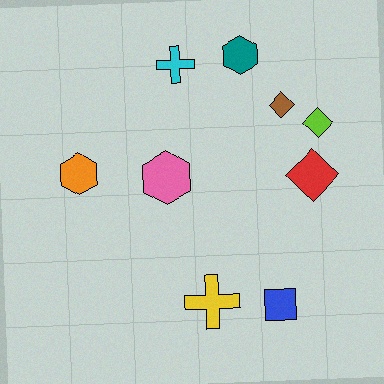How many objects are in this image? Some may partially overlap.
There are 9 objects.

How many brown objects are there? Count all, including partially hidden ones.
There is 1 brown object.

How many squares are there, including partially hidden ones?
There is 1 square.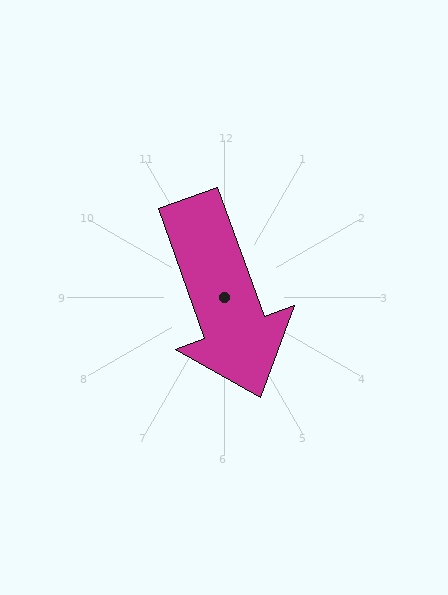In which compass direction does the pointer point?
South.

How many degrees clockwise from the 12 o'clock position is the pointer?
Approximately 160 degrees.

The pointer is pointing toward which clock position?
Roughly 5 o'clock.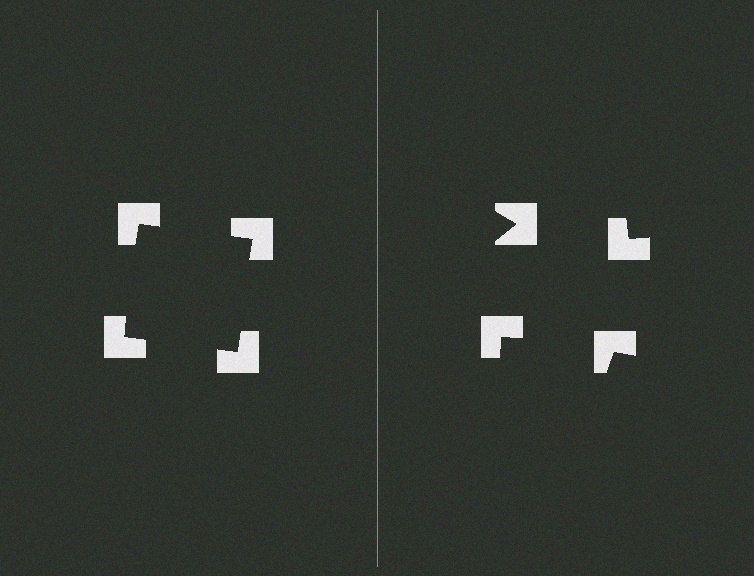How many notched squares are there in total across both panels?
8 — 4 on each side.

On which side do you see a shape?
An illusory square appears on the left side. On the right side the wedge cuts are rotated, so no coherent shape forms.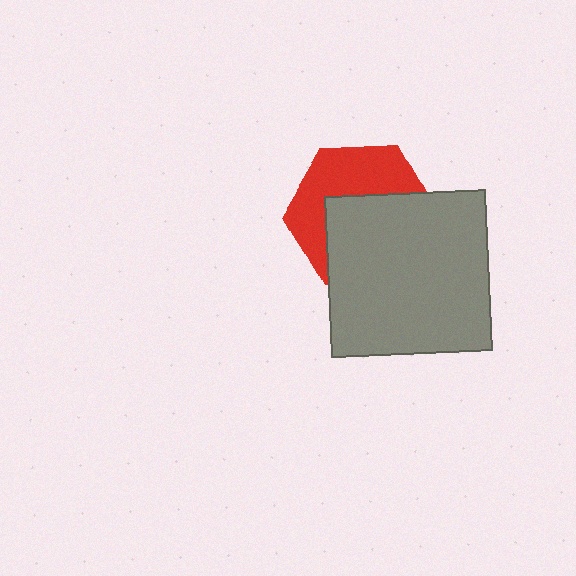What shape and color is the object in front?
The object in front is a gray square.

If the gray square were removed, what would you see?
You would see the complete red hexagon.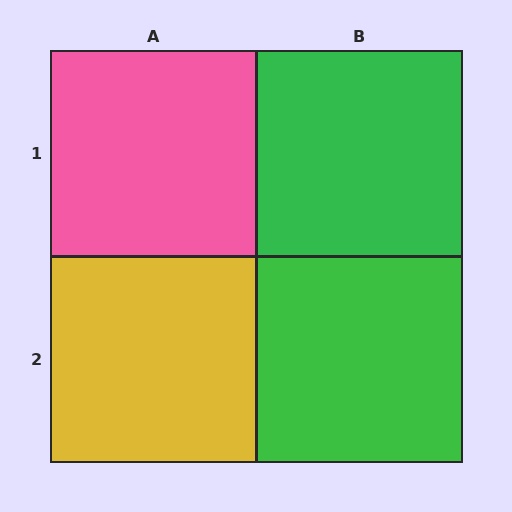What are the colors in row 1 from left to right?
Pink, green.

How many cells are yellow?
1 cell is yellow.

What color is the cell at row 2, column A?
Yellow.